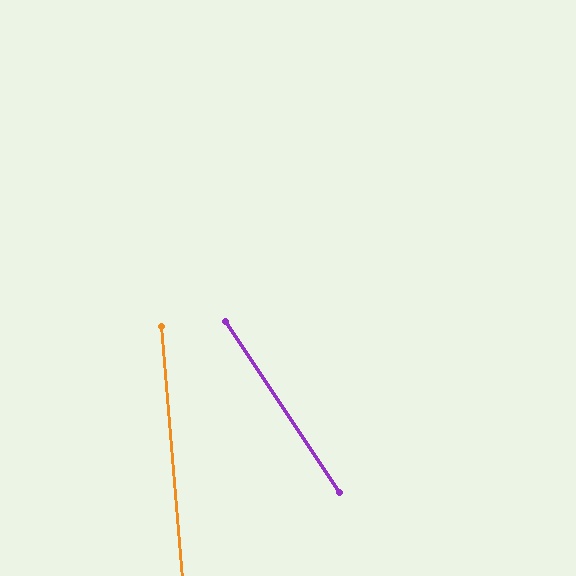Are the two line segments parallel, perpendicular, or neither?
Neither parallel nor perpendicular — they differ by about 29°.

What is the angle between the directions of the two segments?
Approximately 29 degrees.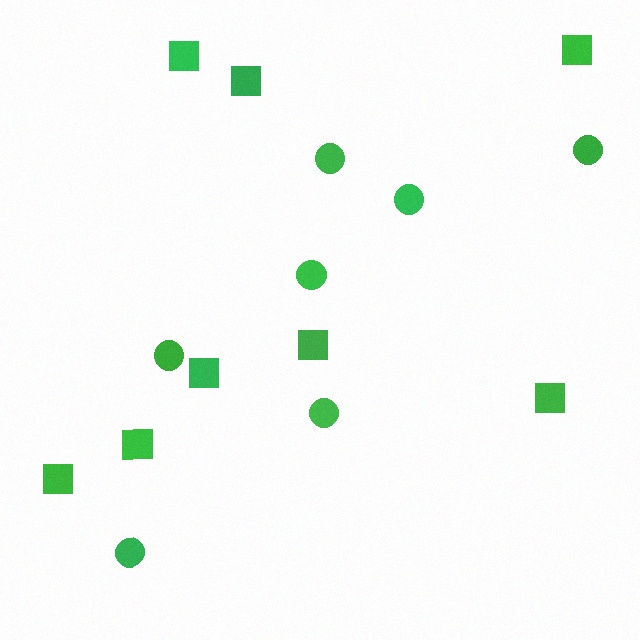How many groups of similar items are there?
There are 2 groups: one group of circles (7) and one group of squares (8).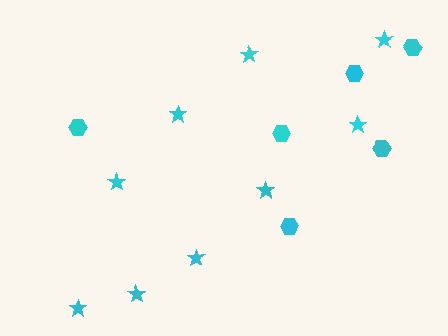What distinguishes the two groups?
There are 2 groups: one group of hexagons (6) and one group of stars (9).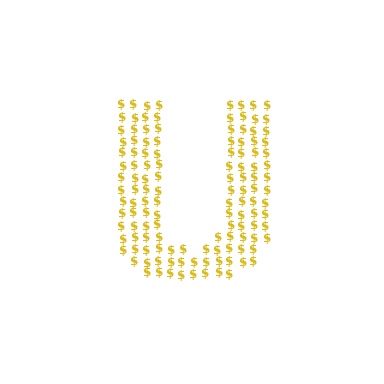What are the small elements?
The small elements are dollar signs.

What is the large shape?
The large shape is the letter U.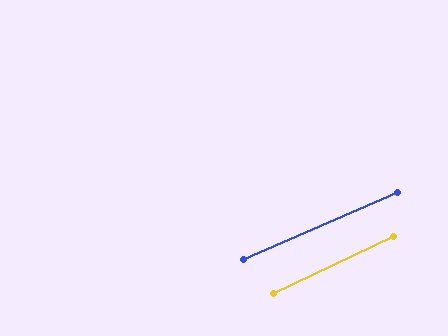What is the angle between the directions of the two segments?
Approximately 2 degrees.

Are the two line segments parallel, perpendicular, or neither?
Parallel — their directions differ by only 1.8°.